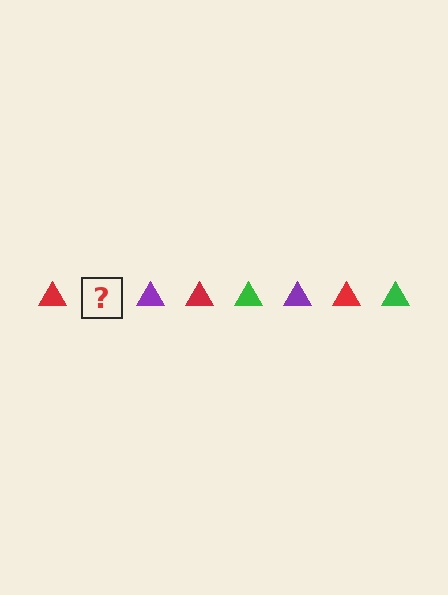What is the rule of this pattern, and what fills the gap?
The rule is that the pattern cycles through red, green, purple triangles. The gap should be filled with a green triangle.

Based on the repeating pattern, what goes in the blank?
The blank should be a green triangle.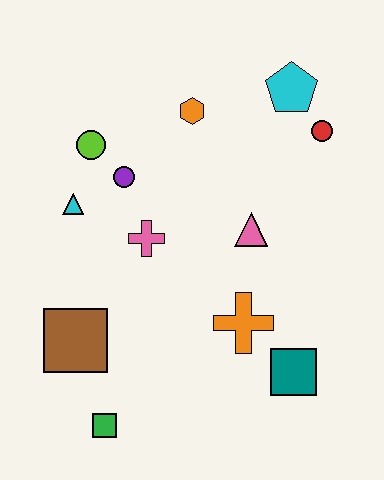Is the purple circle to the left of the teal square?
Yes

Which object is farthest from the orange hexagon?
The green square is farthest from the orange hexagon.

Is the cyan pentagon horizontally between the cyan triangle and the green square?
No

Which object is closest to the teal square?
The orange cross is closest to the teal square.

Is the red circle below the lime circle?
No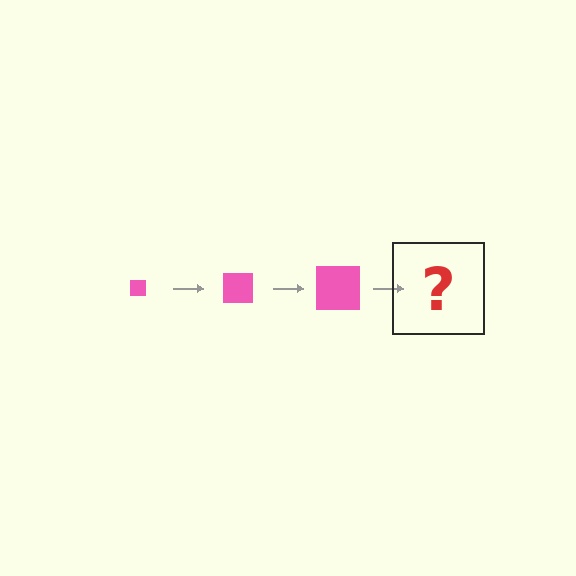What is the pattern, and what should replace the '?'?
The pattern is that the square gets progressively larger each step. The '?' should be a pink square, larger than the previous one.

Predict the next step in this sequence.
The next step is a pink square, larger than the previous one.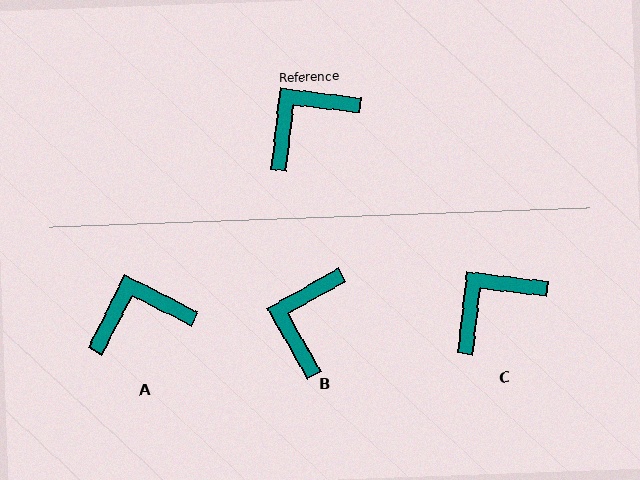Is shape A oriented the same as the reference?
No, it is off by about 20 degrees.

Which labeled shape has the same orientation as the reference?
C.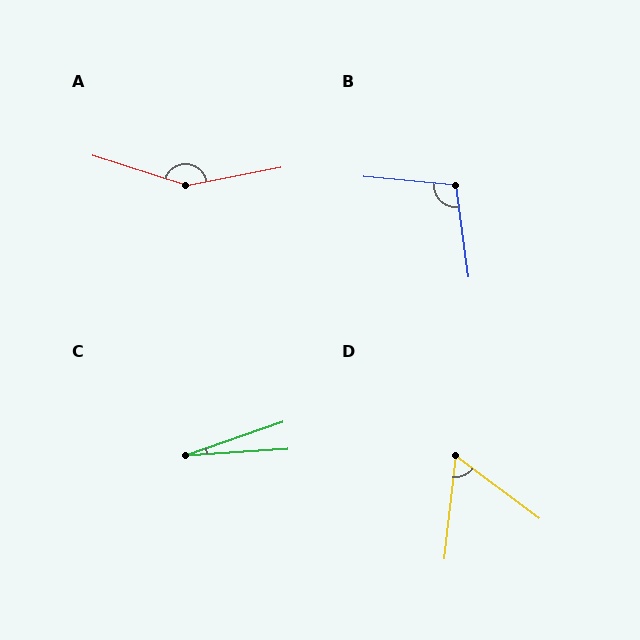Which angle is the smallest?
C, at approximately 15 degrees.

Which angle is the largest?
A, at approximately 151 degrees.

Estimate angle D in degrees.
Approximately 60 degrees.